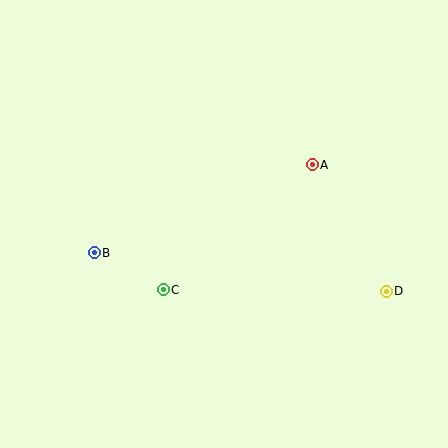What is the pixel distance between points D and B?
The distance between D and B is 295 pixels.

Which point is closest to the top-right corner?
Point A is closest to the top-right corner.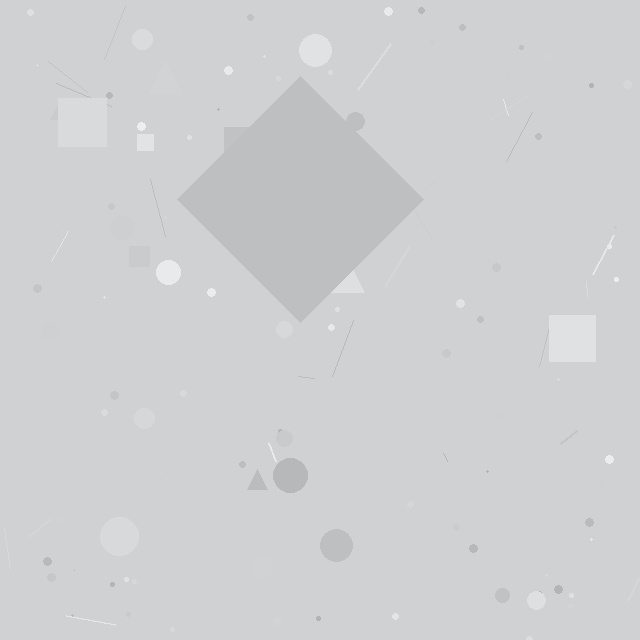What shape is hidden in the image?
A diamond is hidden in the image.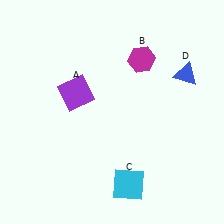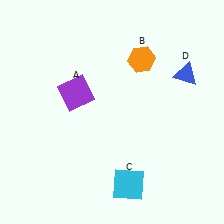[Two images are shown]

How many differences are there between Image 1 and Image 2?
There is 1 difference between the two images.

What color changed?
The hexagon (B) changed from magenta in Image 1 to orange in Image 2.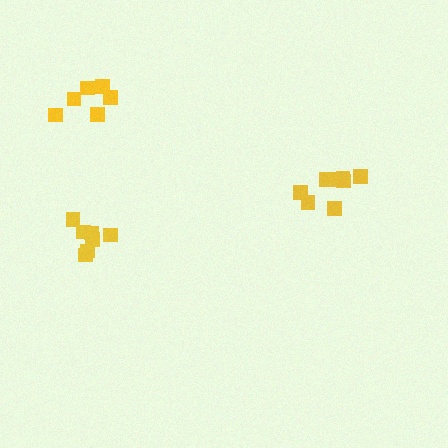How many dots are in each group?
Group 1: 7 dots, Group 2: 8 dots, Group 3: 6 dots (21 total).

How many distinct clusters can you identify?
There are 3 distinct clusters.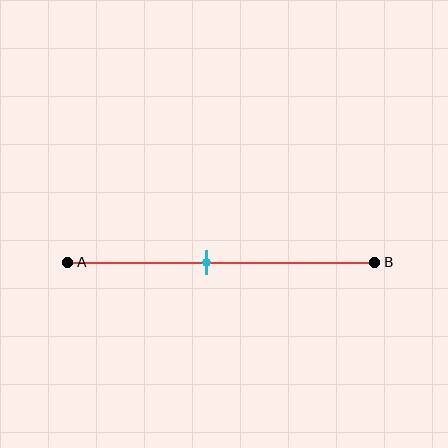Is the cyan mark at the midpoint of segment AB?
No, the mark is at about 45% from A, not at the 50% midpoint.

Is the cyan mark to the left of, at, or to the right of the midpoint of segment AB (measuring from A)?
The cyan mark is to the left of the midpoint of segment AB.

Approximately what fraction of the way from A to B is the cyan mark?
The cyan mark is approximately 45% of the way from A to B.